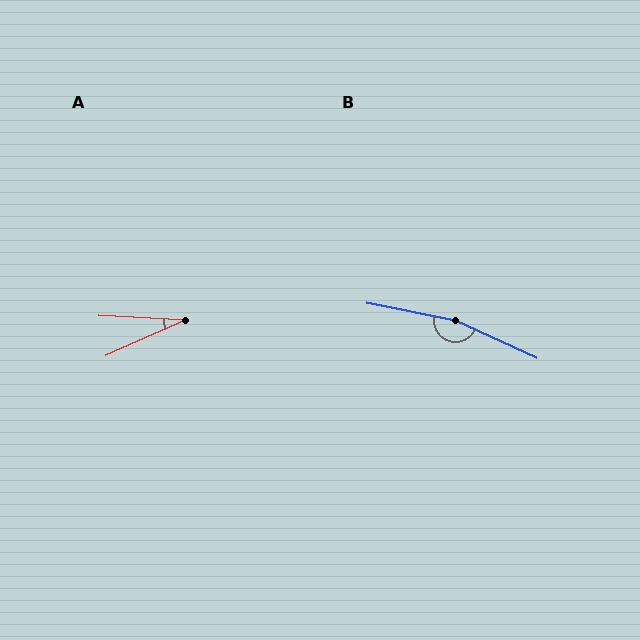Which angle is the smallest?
A, at approximately 27 degrees.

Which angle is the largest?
B, at approximately 167 degrees.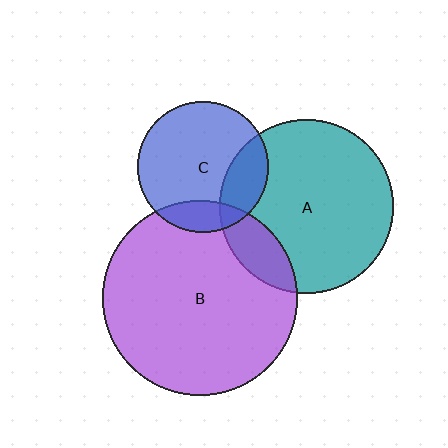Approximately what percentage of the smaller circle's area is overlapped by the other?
Approximately 15%.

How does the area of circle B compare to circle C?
Approximately 2.2 times.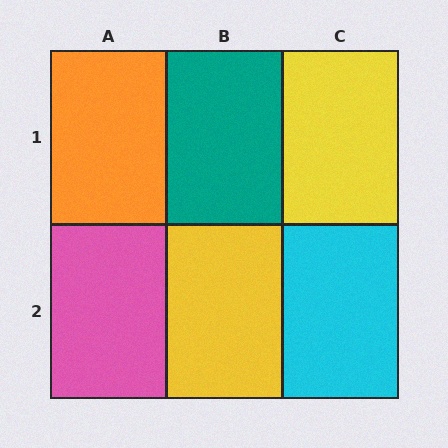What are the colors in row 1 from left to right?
Orange, teal, yellow.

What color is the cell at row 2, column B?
Yellow.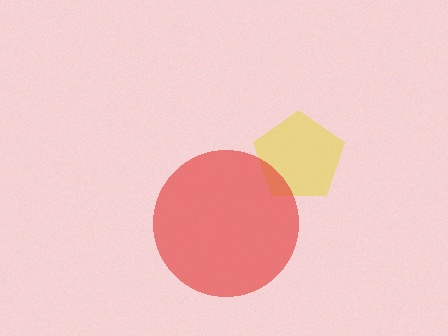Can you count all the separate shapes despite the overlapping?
Yes, there are 2 separate shapes.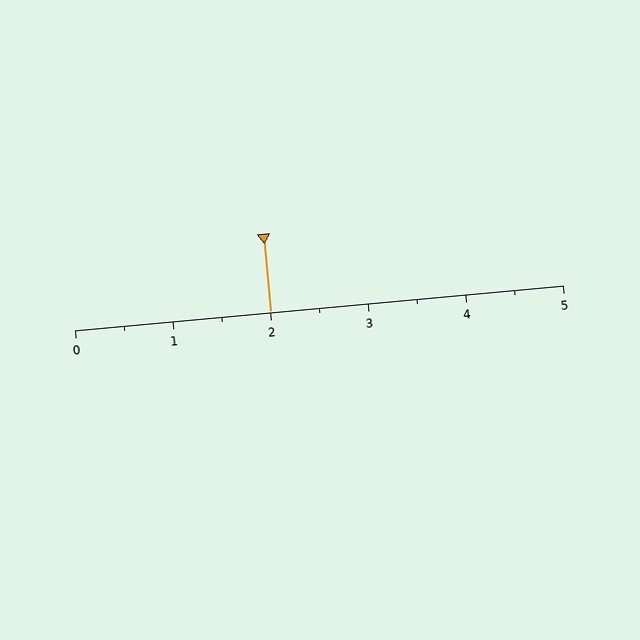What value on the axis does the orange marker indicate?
The marker indicates approximately 2.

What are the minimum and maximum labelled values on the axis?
The axis runs from 0 to 5.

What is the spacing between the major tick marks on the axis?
The major ticks are spaced 1 apart.